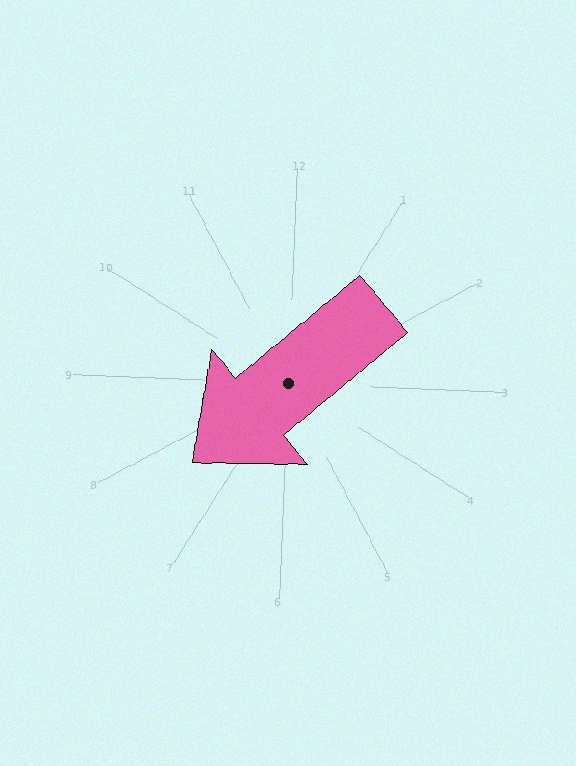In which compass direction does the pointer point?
Southwest.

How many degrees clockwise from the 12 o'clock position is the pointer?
Approximately 228 degrees.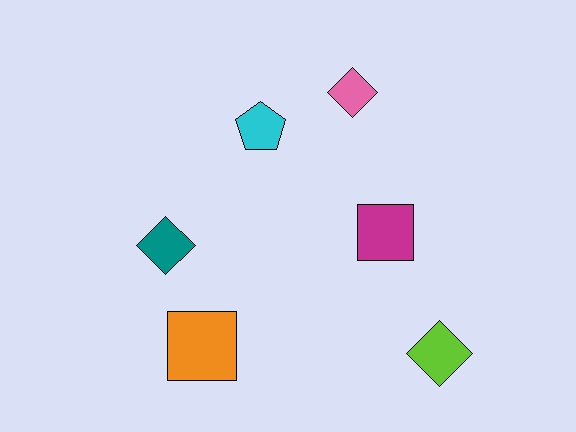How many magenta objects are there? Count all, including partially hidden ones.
There is 1 magenta object.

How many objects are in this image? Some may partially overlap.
There are 6 objects.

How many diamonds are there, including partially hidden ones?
There are 3 diamonds.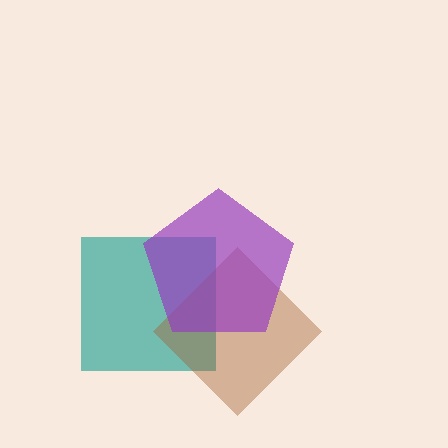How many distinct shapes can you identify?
There are 3 distinct shapes: a teal square, a brown diamond, a purple pentagon.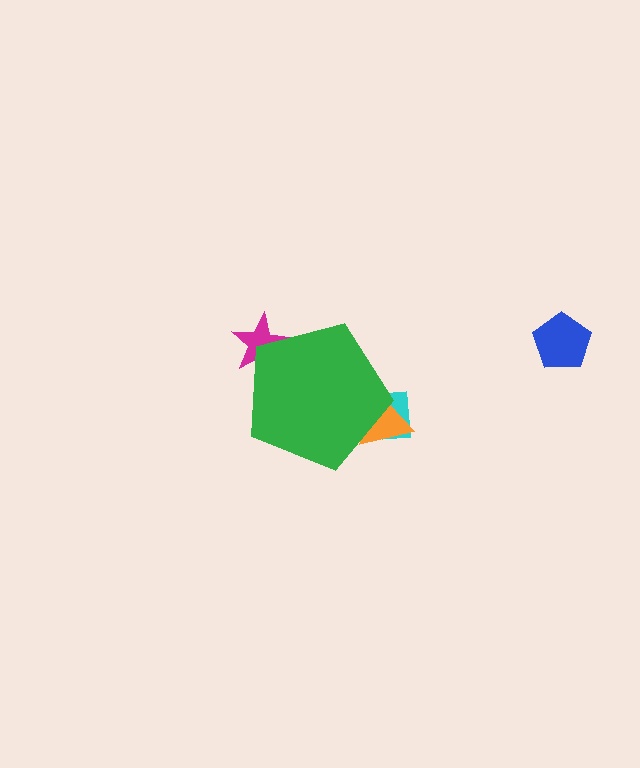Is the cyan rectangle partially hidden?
Yes, the cyan rectangle is partially hidden behind the green pentagon.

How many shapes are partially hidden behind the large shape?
3 shapes are partially hidden.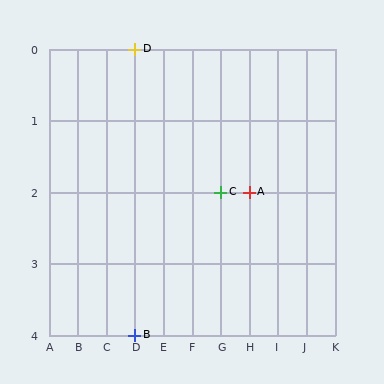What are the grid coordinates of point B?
Point B is at grid coordinates (D, 4).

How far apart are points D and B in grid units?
Points D and B are 4 rows apart.